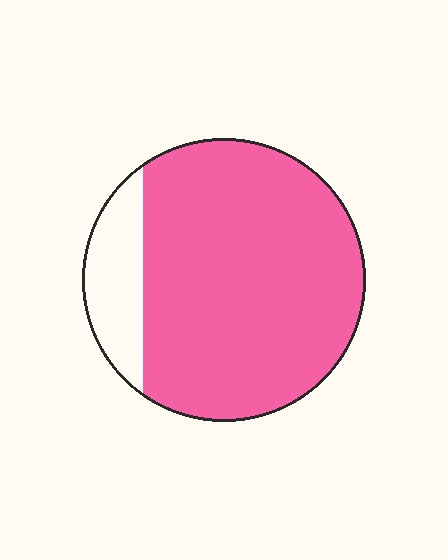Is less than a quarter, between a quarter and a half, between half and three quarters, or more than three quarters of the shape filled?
More than three quarters.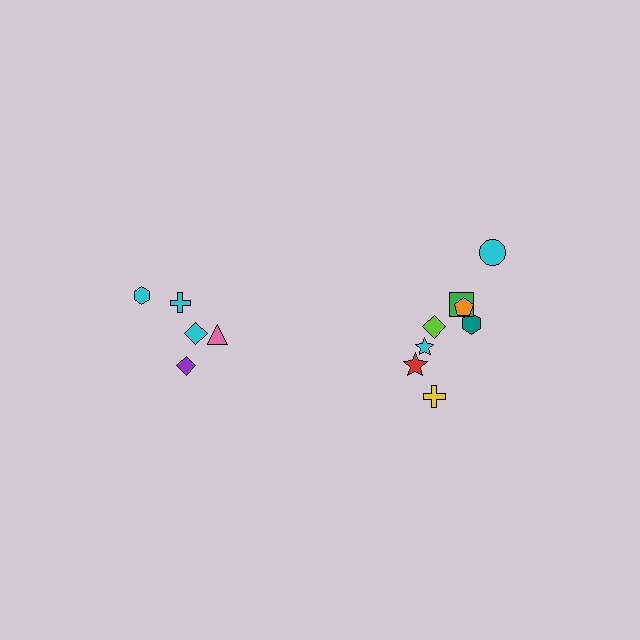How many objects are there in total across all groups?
There are 13 objects.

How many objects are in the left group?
There are 5 objects.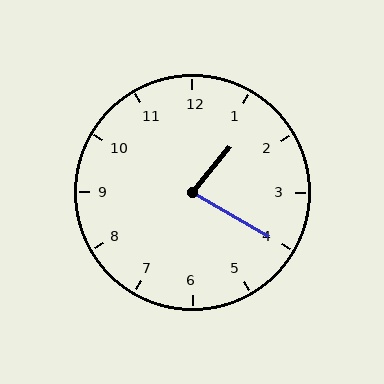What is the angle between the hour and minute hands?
Approximately 80 degrees.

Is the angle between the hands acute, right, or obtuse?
It is acute.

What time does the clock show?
1:20.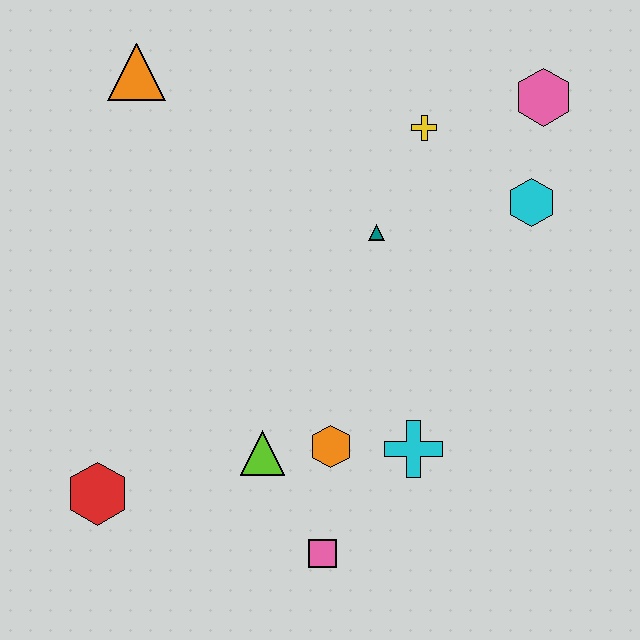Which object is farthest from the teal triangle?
The red hexagon is farthest from the teal triangle.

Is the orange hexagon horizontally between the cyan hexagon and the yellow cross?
No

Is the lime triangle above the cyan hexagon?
No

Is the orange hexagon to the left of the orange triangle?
No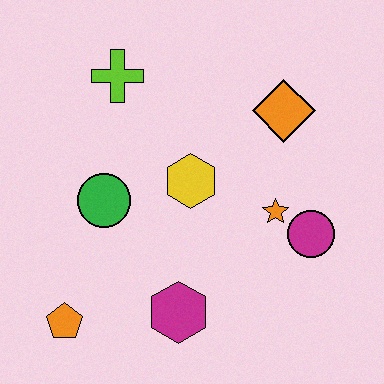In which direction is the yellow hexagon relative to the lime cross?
The yellow hexagon is below the lime cross.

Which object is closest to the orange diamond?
The orange star is closest to the orange diamond.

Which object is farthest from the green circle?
The magenta circle is farthest from the green circle.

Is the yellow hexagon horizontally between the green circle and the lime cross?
No